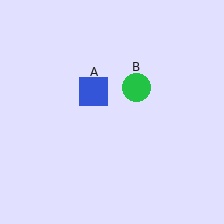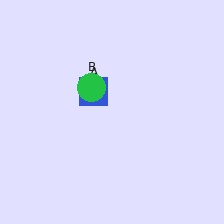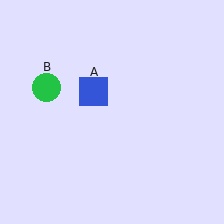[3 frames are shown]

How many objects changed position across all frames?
1 object changed position: green circle (object B).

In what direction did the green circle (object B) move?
The green circle (object B) moved left.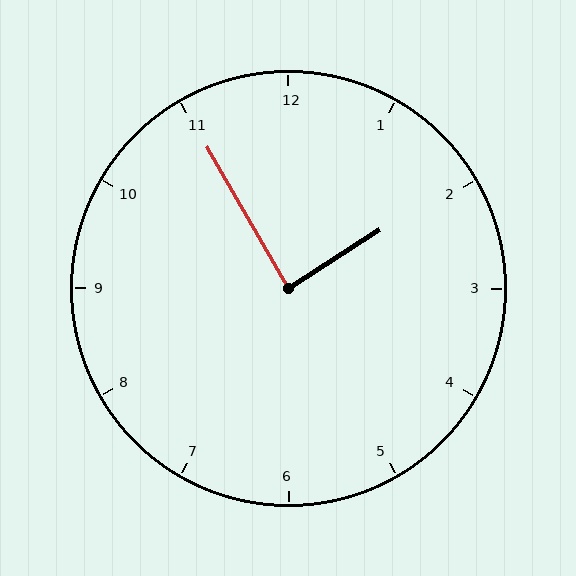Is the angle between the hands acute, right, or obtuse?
It is right.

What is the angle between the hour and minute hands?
Approximately 88 degrees.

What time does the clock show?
1:55.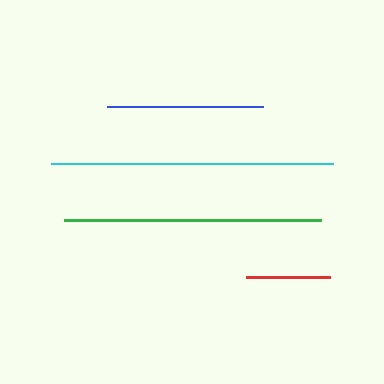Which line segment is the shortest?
The red line is the shortest at approximately 83 pixels.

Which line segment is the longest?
The cyan line is the longest at approximately 282 pixels.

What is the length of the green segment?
The green segment is approximately 257 pixels long.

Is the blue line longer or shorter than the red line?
The blue line is longer than the red line.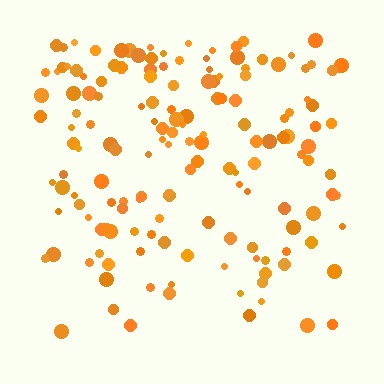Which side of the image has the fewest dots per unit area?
The bottom.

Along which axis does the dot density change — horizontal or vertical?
Vertical.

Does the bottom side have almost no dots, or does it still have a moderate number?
Still a moderate number, just noticeably fewer than the top.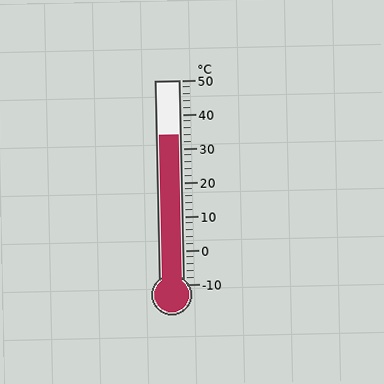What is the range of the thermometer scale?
The thermometer scale ranges from -10°C to 50°C.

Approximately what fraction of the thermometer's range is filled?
The thermometer is filled to approximately 75% of its range.